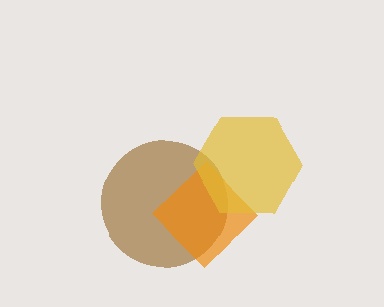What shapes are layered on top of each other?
The layered shapes are: a brown circle, an orange diamond, a yellow hexagon.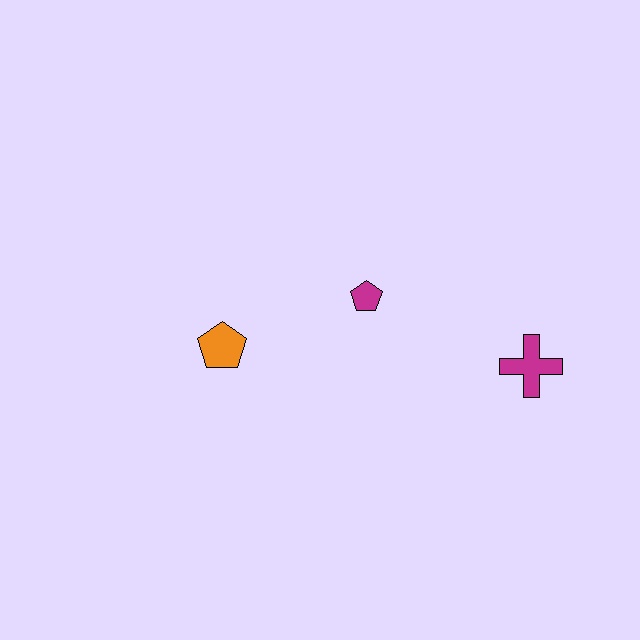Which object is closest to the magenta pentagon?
The orange pentagon is closest to the magenta pentagon.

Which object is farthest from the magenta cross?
The orange pentagon is farthest from the magenta cross.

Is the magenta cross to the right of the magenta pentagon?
Yes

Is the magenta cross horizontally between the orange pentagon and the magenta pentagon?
No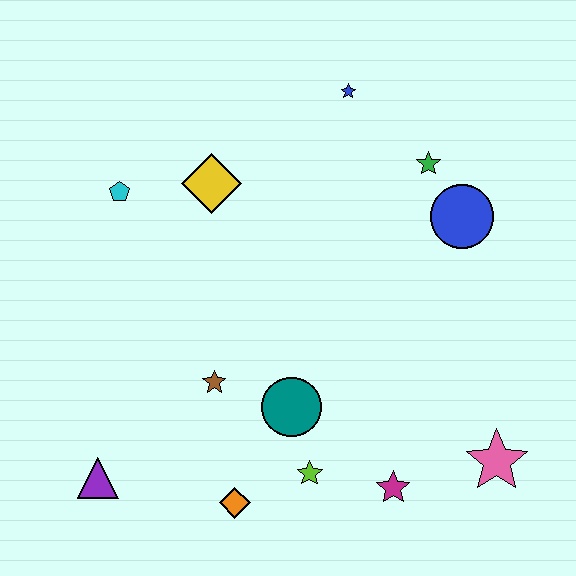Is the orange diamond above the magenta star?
No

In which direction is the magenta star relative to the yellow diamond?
The magenta star is below the yellow diamond.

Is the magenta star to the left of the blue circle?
Yes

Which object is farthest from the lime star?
The blue star is farthest from the lime star.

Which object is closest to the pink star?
The magenta star is closest to the pink star.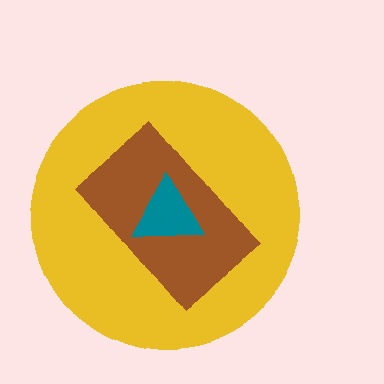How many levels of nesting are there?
3.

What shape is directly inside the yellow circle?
The brown rectangle.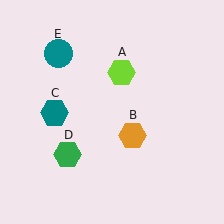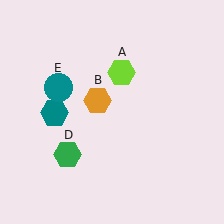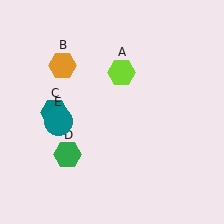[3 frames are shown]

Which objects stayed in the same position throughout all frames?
Lime hexagon (object A) and teal hexagon (object C) and green hexagon (object D) remained stationary.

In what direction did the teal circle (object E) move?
The teal circle (object E) moved down.